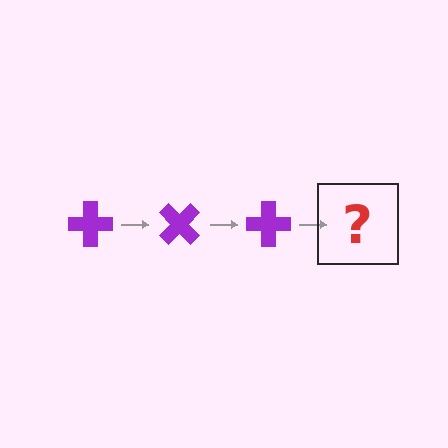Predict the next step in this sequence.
The next step is a purple cross rotated 135 degrees.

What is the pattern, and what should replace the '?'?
The pattern is that the cross rotates 45 degrees each step. The '?' should be a purple cross rotated 135 degrees.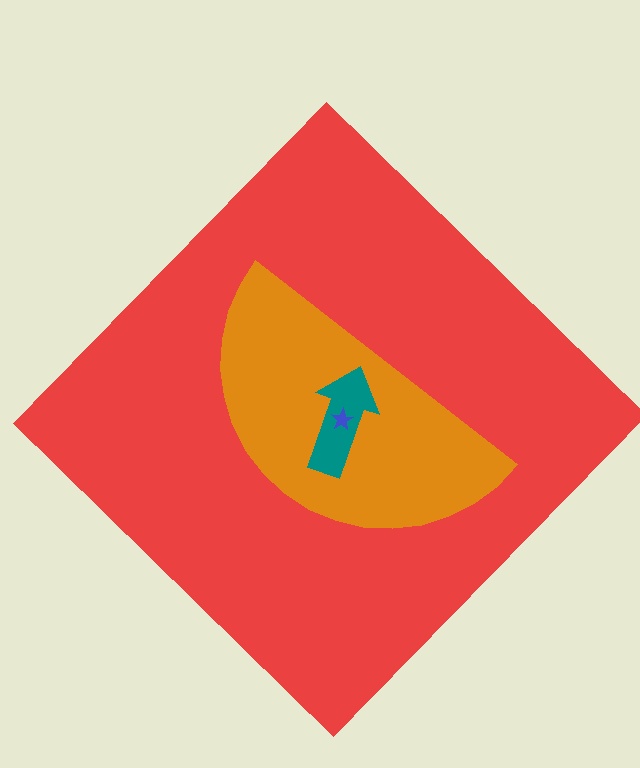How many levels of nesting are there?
4.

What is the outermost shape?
The red diamond.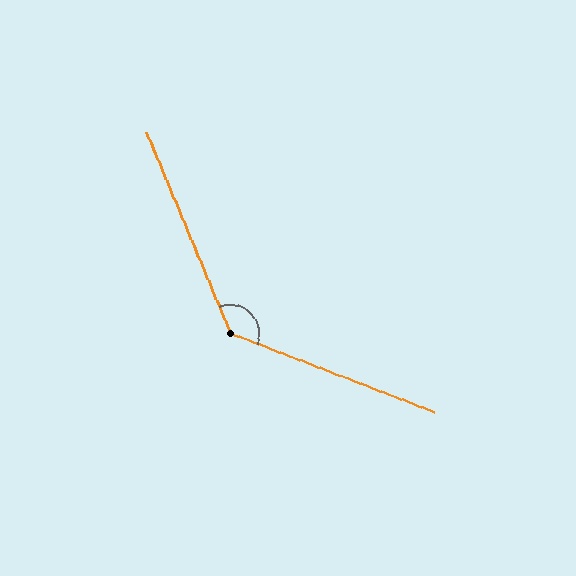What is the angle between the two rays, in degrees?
Approximately 134 degrees.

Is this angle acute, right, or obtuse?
It is obtuse.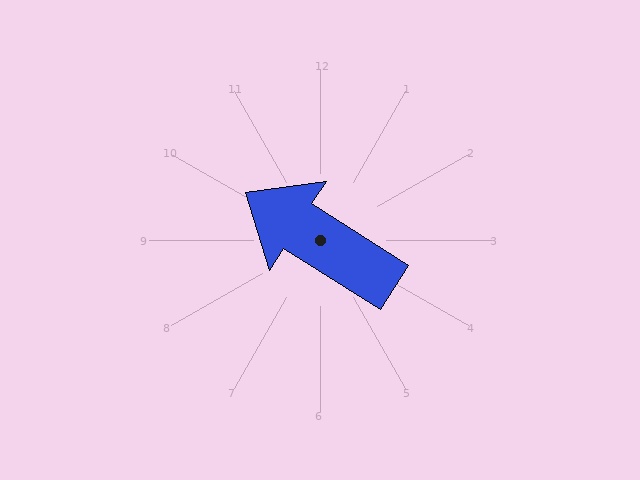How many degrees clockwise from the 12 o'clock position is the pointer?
Approximately 303 degrees.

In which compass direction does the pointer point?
Northwest.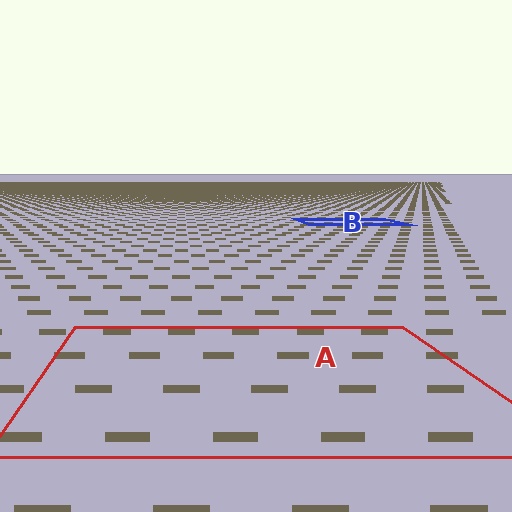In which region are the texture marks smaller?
The texture marks are smaller in region B, because it is farther away.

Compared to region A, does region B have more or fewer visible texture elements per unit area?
Region B has more texture elements per unit area — they are packed more densely because it is farther away.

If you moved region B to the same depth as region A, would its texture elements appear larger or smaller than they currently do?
They would appear larger. At a closer depth, the same texture elements are projected at a bigger on-screen size.